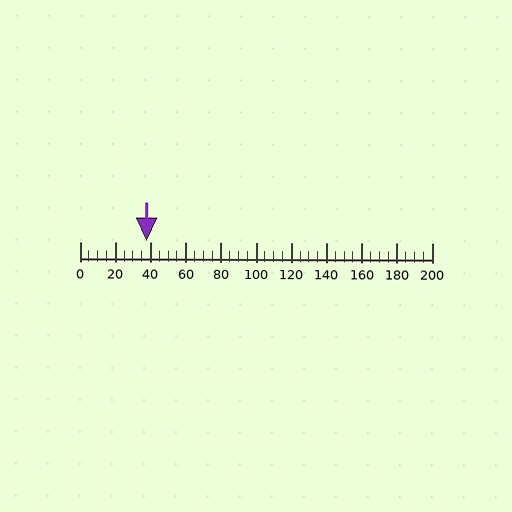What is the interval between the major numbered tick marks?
The major tick marks are spaced 20 units apart.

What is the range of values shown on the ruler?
The ruler shows values from 0 to 200.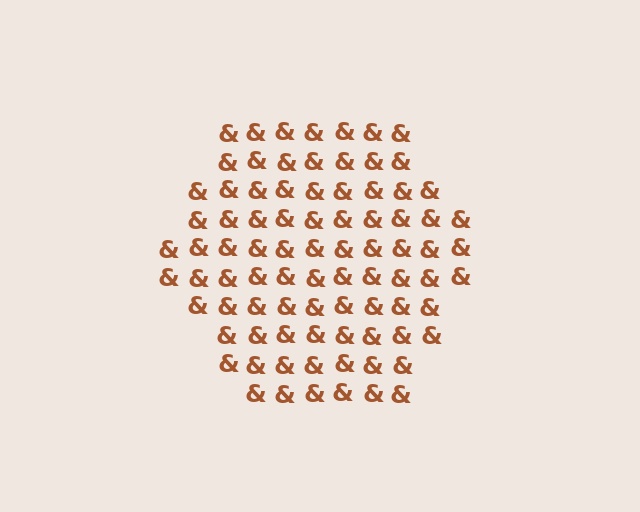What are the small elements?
The small elements are ampersands.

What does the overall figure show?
The overall figure shows a hexagon.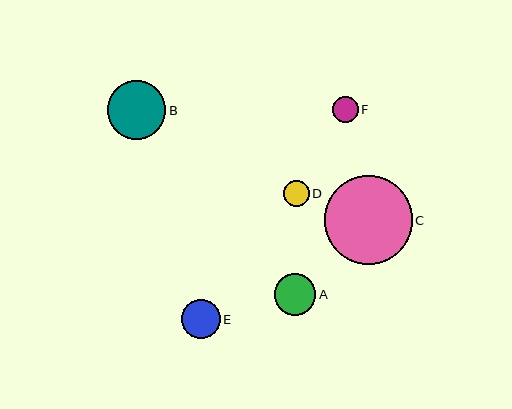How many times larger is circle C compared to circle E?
Circle C is approximately 2.3 times the size of circle E.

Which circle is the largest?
Circle C is the largest with a size of approximately 88 pixels.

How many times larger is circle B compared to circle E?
Circle B is approximately 1.5 times the size of circle E.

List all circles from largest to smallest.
From largest to smallest: C, B, A, E, F, D.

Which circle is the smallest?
Circle D is the smallest with a size of approximately 26 pixels.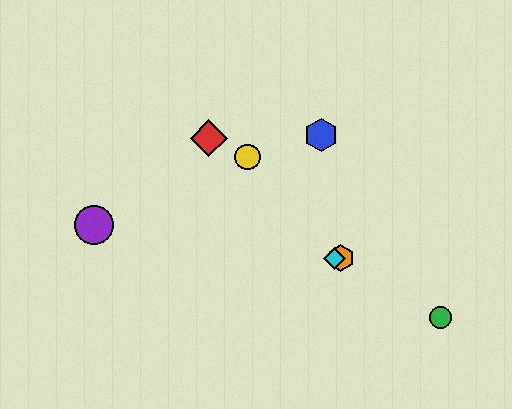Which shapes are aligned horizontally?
The orange hexagon, the cyan diamond are aligned horizontally.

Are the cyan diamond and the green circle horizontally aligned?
No, the cyan diamond is at y≈258 and the green circle is at y≈318.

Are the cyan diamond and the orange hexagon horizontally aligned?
Yes, both are at y≈258.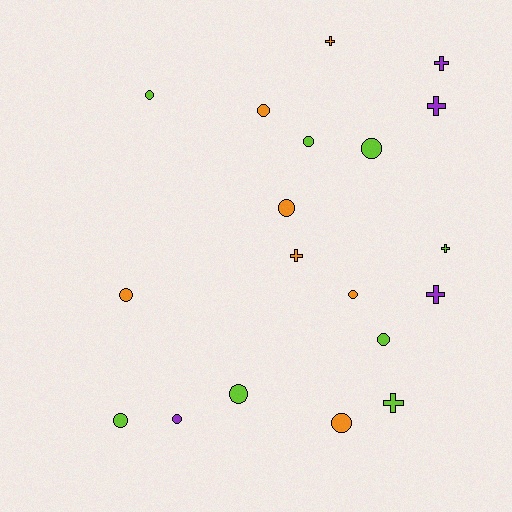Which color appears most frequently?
Lime, with 8 objects.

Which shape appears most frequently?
Circle, with 12 objects.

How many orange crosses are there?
There are 2 orange crosses.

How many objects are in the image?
There are 19 objects.